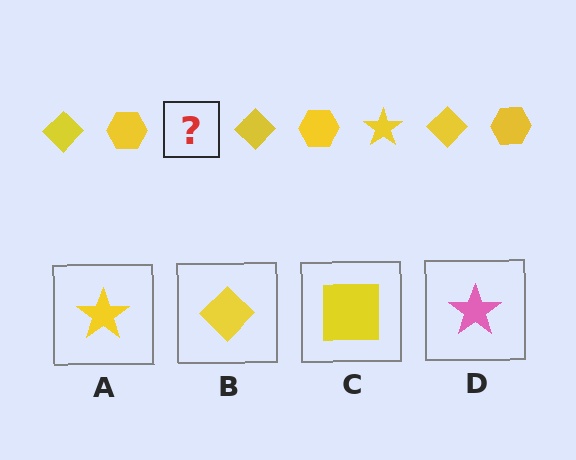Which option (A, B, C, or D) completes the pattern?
A.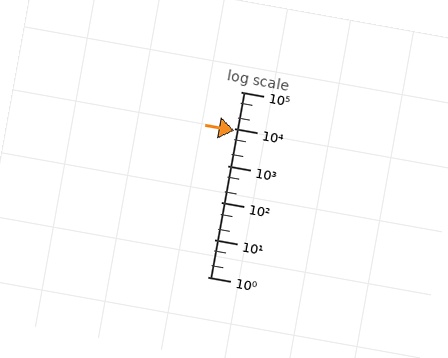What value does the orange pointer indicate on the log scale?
The pointer indicates approximately 8700.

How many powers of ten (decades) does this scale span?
The scale spans 5 decades, from 1 to 100000.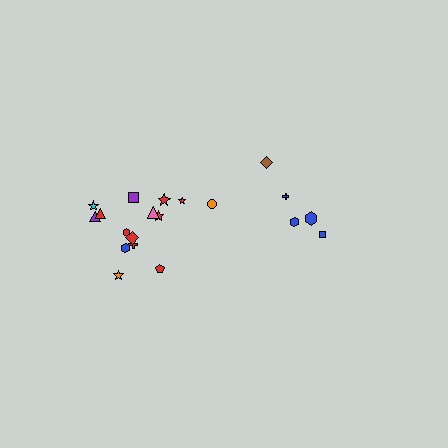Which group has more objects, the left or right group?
The left group.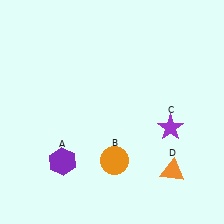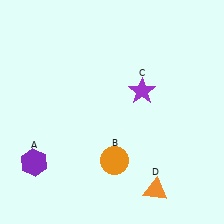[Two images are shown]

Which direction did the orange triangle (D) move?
The orange triangle (D) moved down.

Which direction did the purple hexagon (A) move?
The purple hexagon (A) moved left.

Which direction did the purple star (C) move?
The purple star (C) moved up.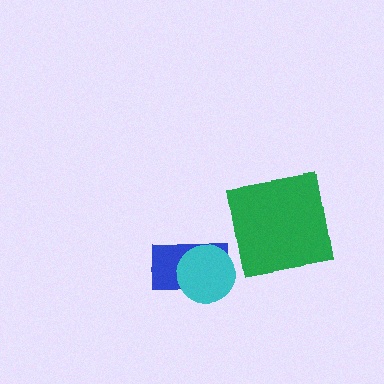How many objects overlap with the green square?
0 objects overlap with the green square.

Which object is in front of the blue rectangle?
The cyan circle is in front of the blue rectangle.